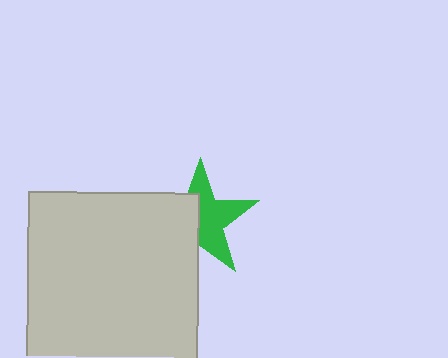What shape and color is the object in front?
The object in front is a light gray square.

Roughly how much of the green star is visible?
About half of it is visible (roughly 56%).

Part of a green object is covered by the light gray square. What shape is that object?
It is a star.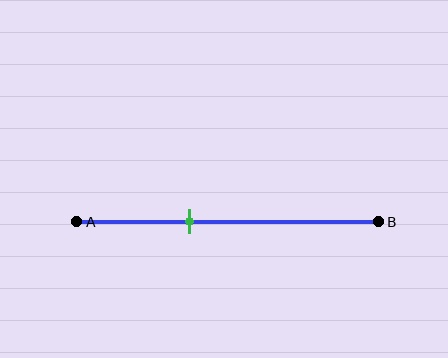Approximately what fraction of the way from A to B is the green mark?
The green mark is approximately 35% of the way from A to B.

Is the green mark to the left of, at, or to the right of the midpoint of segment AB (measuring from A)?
The green mark is to the left of the midpoint of segment AB.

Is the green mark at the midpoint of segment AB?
No, the mark is at about 35% from A, not at the 50% midpoint.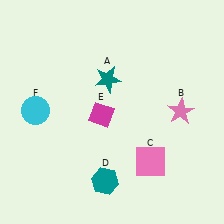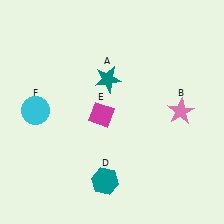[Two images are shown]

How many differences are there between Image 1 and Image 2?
There is 1 difference between the two images.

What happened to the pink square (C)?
The pink square (C) was removed in Image 2. It was in the bottom-right area of Image 1.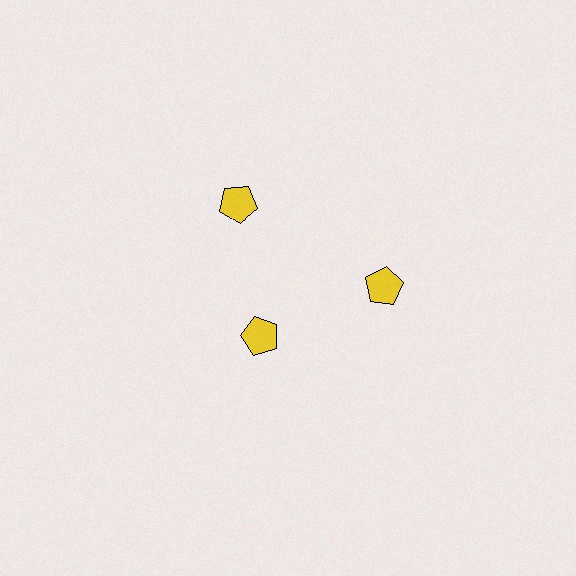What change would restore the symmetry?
The symmetry would be restored by moving it outward, back onto the ring so that all 3 pentagons sit at equal angles and equal distance from the center.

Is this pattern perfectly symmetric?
No. The 3 yellow pentagons are arranged in a ring, but one element near the 7 o'clock position is pulled inward toward the center, breaking the 3-fold rotational symmetry.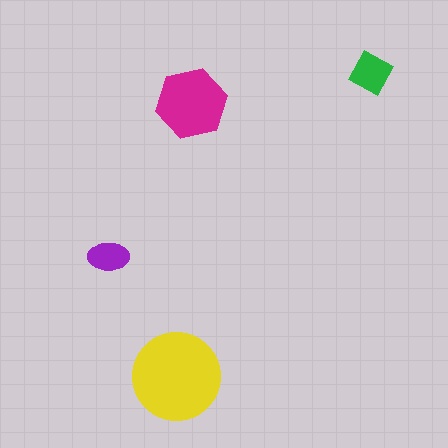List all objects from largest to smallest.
The yellow circle, the magenta hexagon, the green square, the purple ellipse.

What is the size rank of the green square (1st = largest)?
3rd.